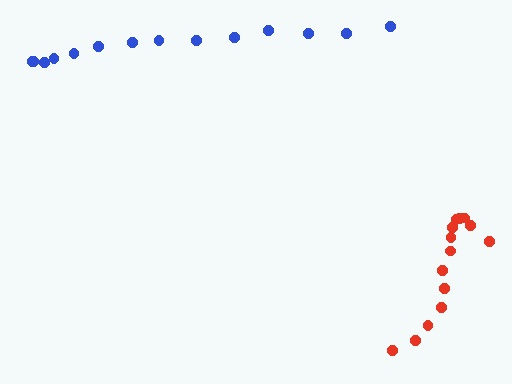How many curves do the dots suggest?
There are 2 distinct paths.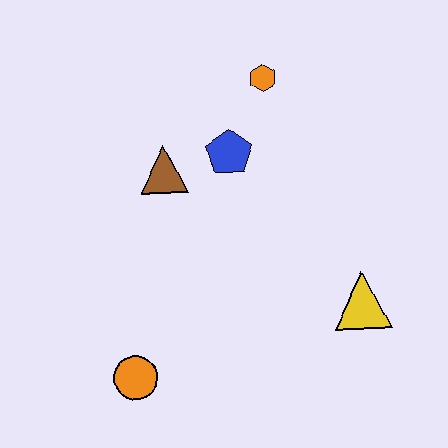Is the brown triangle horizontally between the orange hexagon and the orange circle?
Yes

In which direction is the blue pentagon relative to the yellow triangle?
The blue pentagon is above the yellow triangle.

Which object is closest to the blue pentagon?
The brown triangle is closest to the blue pentagon.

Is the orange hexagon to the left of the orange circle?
No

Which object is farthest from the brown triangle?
The yellow triangle is farthest from the brown triangle.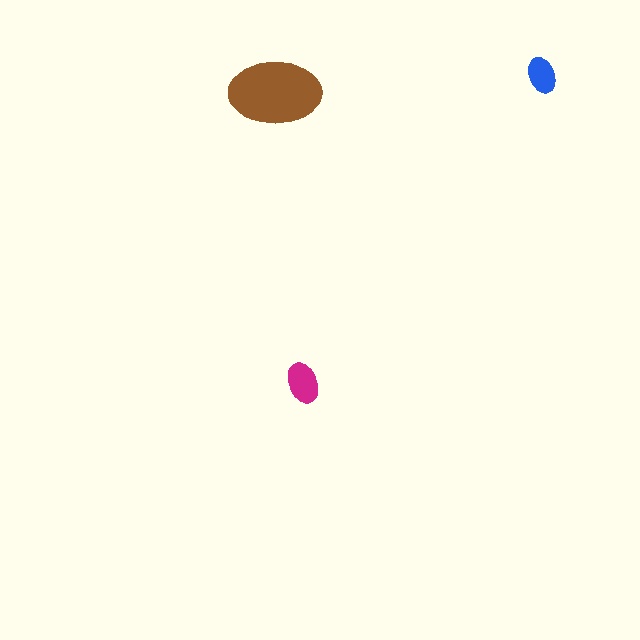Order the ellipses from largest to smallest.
the brown one, the magenta one, the blue one.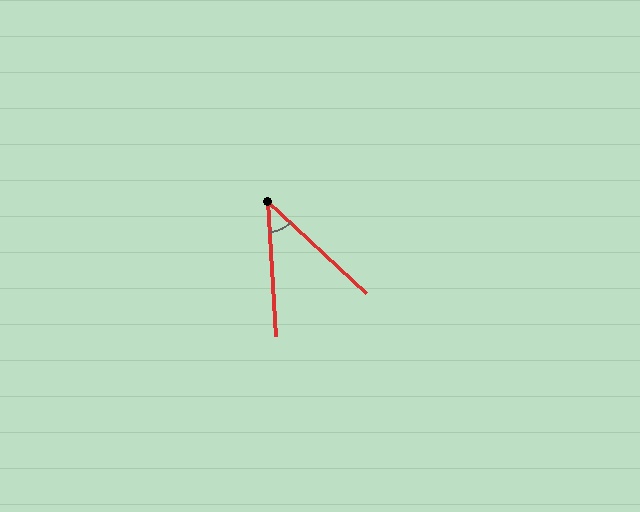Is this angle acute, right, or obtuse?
It is acute.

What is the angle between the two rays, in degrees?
Approximately 44 degrees.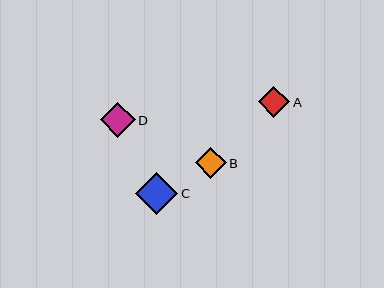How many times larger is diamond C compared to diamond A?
Diamond C is approximately 1.4 times the size of diamond A.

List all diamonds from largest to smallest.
From largest to smallest: C, D, A, B.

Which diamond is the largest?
Diamond C is the largest with a size of approximately 42 pixels.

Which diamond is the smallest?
Diamond B is the smallest with a size of approximately 31 pixels.